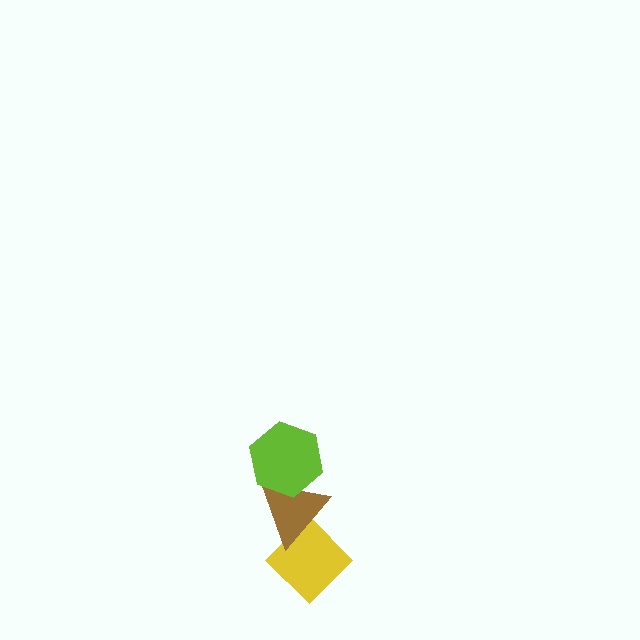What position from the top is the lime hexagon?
The lime hexagon is 1st from the top.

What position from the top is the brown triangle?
The brown triangle is 2nd from the top.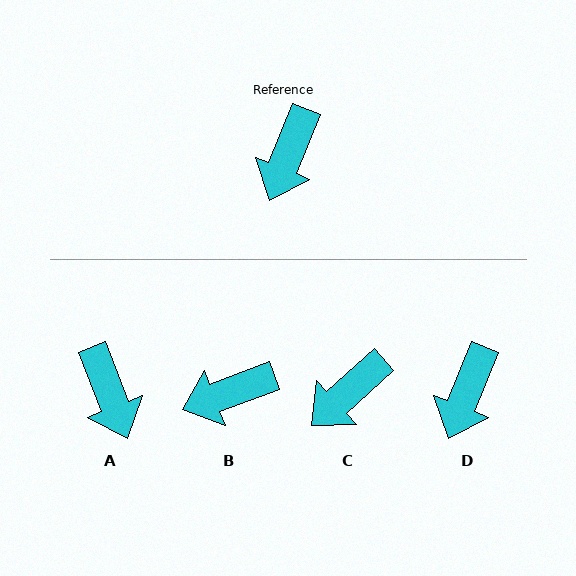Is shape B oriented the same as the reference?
No, it is off by about 47 degrees.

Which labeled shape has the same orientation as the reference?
D.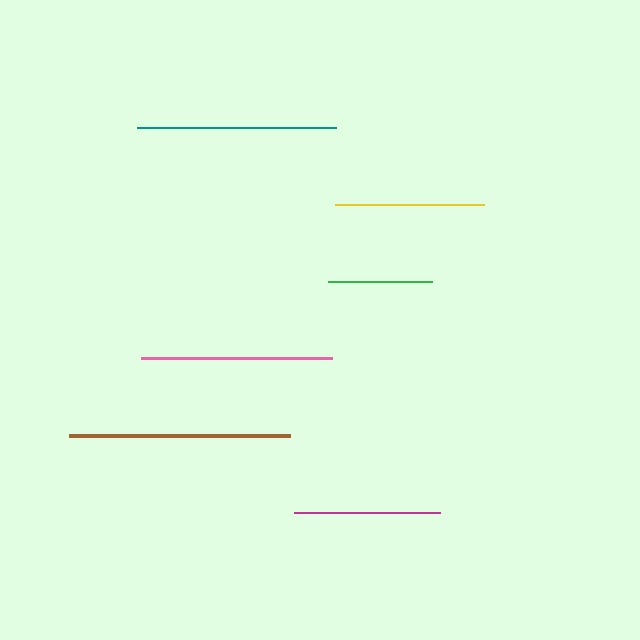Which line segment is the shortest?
The green line is the shortest at approximately 104 pixels.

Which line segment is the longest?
The brown line is the longest at approximately 221 pixels.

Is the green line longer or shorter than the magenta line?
The magenta line is longer than the green line.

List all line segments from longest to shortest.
From longest to shortest: brown, teal, pink, yellow, magenta, green.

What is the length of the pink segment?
The pink segment is approximately 191 pixels long.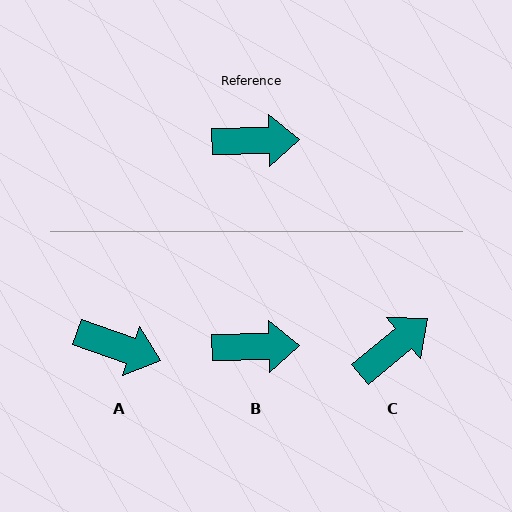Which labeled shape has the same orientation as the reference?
B.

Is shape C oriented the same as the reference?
No, it is off by about 38 degrees.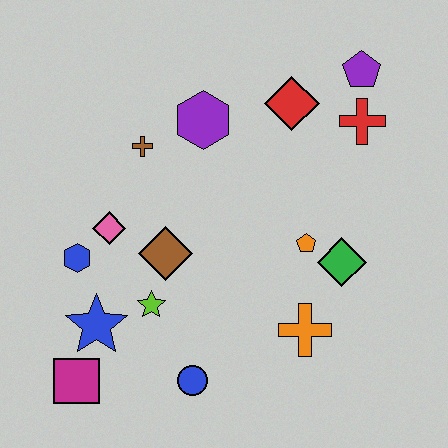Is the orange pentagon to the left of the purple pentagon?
Yes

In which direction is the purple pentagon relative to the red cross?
The purple pentagon is above the red cross.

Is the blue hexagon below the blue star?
No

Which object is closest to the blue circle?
The lime star is closest to the blue circle.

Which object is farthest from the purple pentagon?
The magenta square is farthest from the purple pentagon.